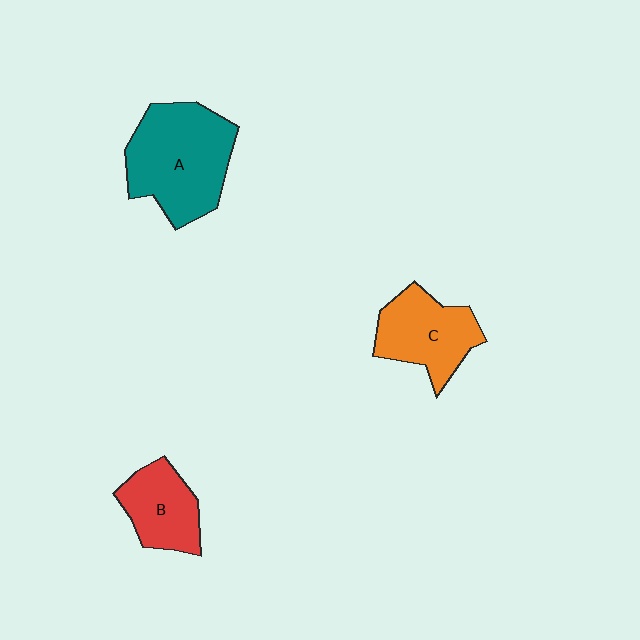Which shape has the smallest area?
Shape B (red).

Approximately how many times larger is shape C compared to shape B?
Approximately 1.2 times.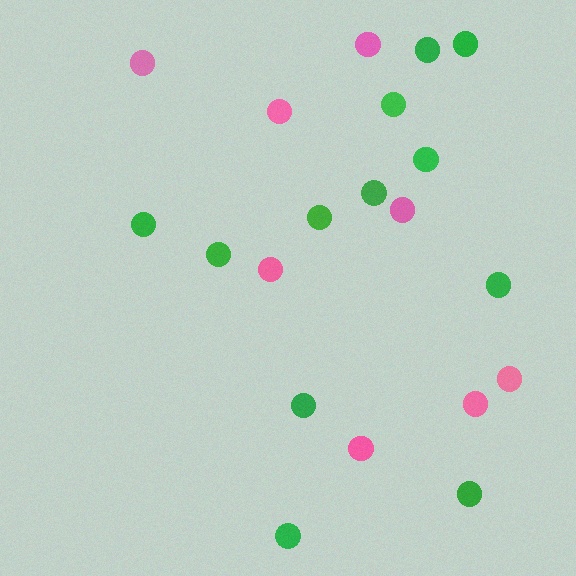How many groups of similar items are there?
There are 2 groups: one group of pink circles (8) and one group of green circles (12).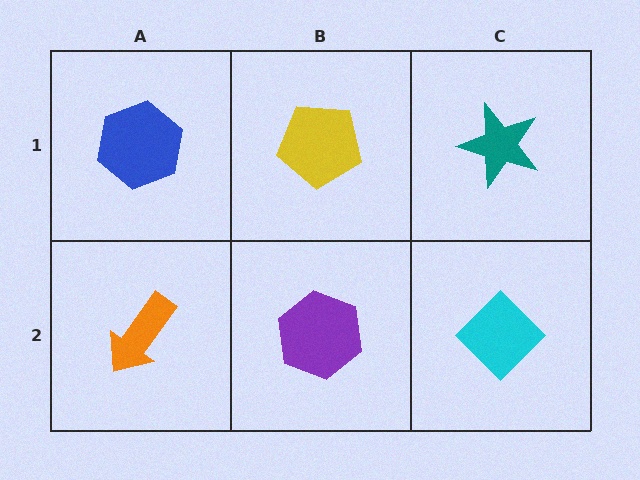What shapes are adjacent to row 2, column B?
A yellow pentagon (row 1, column B), an orange arrow (row 2, column A), a cyan diamond (row 2, column C).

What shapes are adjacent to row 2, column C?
A teal star (row 1, column C), a purple hexagon (row 2, column B).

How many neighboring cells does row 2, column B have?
3.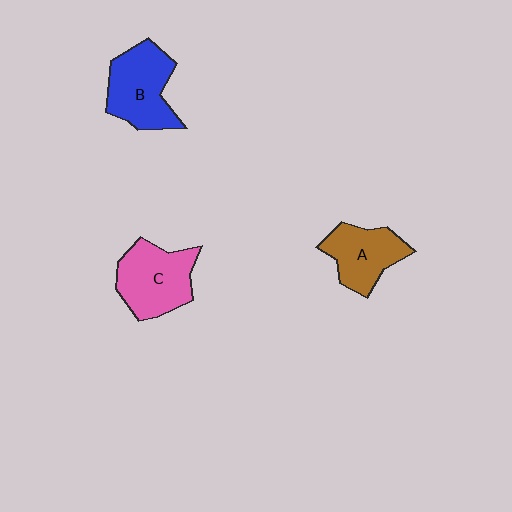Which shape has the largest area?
Shape B (blue).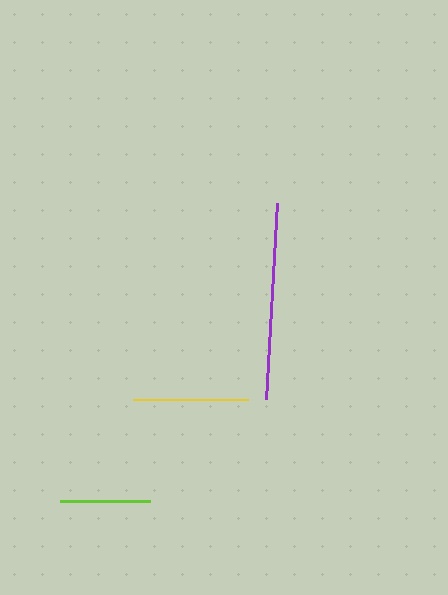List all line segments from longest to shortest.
From longest to shortest: purple, yellow, lime.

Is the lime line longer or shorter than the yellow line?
The yellow line is longer than the lime line.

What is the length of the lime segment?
The lime segment is approximately 90 pixels long.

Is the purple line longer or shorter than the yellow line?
The purple line is longer than the yellow line.